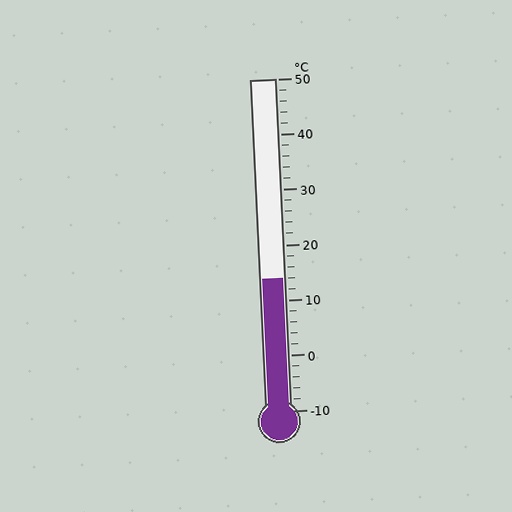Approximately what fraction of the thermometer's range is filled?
The thermometer is filled to approximately 40% of its range.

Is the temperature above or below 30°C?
The temperature is below 30°C.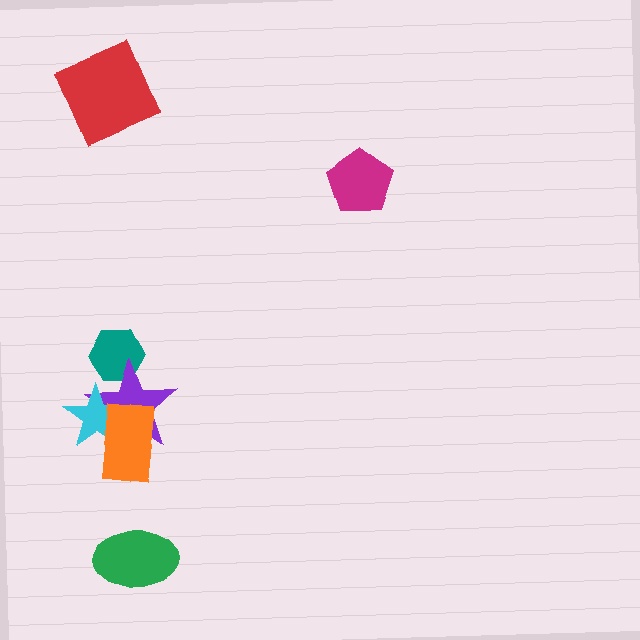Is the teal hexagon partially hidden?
Yes, it is partially covered by another shape.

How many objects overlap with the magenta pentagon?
0 objects overlap with the magenta pentagon.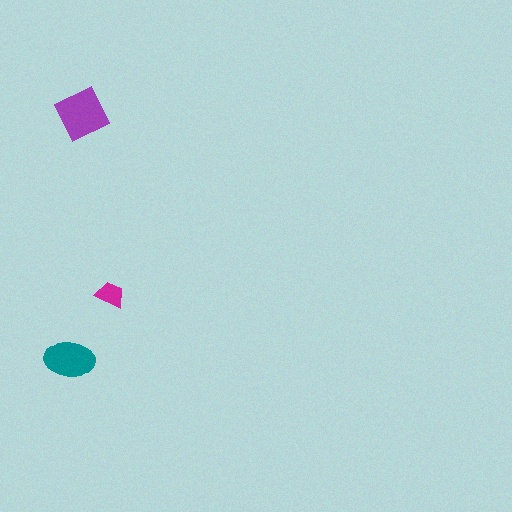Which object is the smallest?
The magenta trapezoid.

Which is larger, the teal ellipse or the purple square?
The purple square.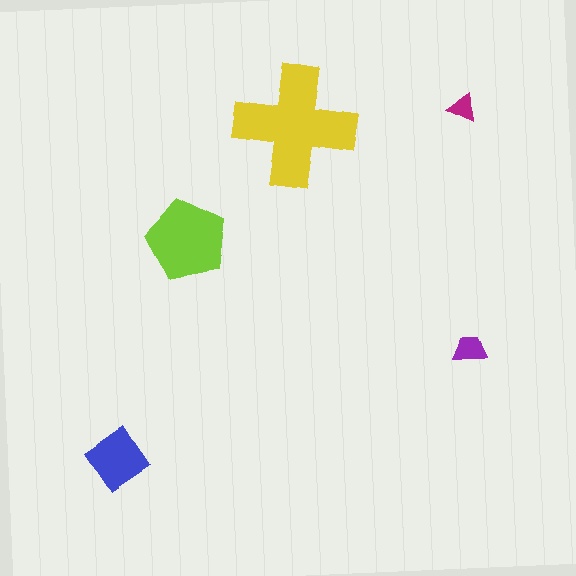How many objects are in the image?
There are 5 objects in the image.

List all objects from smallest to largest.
The magenta triangle, the purple trapezoid, the blue diamond, the lime pentagon, the yellow cross.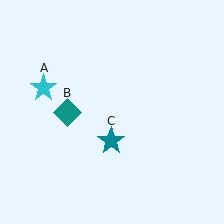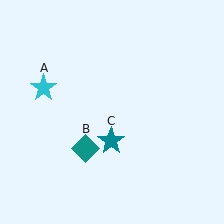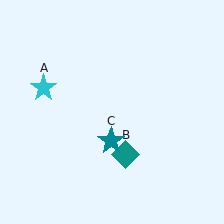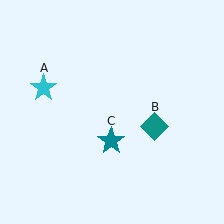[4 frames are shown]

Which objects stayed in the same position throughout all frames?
Cyan star (object A) and teal star (object C) remained stationary.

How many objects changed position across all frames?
1 object changed position: teal diamond (object B).